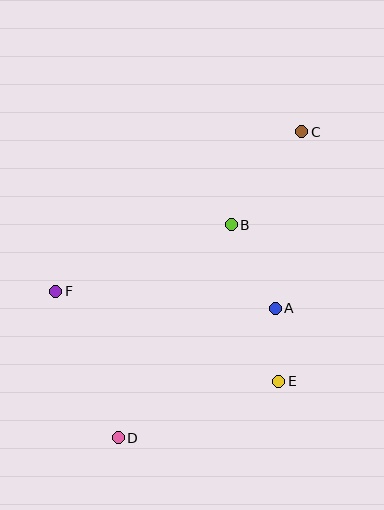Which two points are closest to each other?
Points A and E are closest to each other.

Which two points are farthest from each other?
Points C and D are farthest from each other.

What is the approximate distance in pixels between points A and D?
The distance between A and D is approximately 204 pixels.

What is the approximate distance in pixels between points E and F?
The distance between E and F is approximately 240 pixels.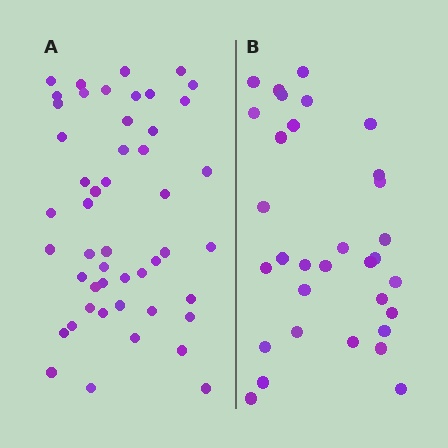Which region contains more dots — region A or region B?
Region A (the left region) has more dots.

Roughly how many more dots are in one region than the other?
Region A has approximately 15 more dots than region B.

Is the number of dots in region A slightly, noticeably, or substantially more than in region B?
Region A has substantially more. The ratio is roughly 1.5 to 1.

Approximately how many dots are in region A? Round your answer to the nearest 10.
About 50 dots. (The exact count is 49, which rounds to 50.)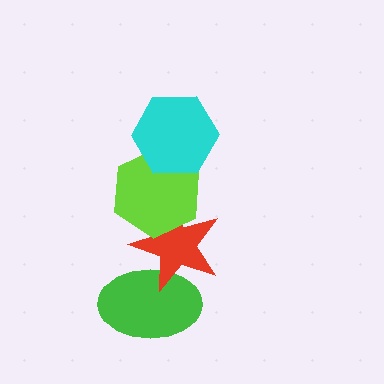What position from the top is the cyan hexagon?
The cyan hexagon is 1st from the top.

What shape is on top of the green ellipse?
The red star is on top of the green ellipse.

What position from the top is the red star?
The red star is 3rd from the top.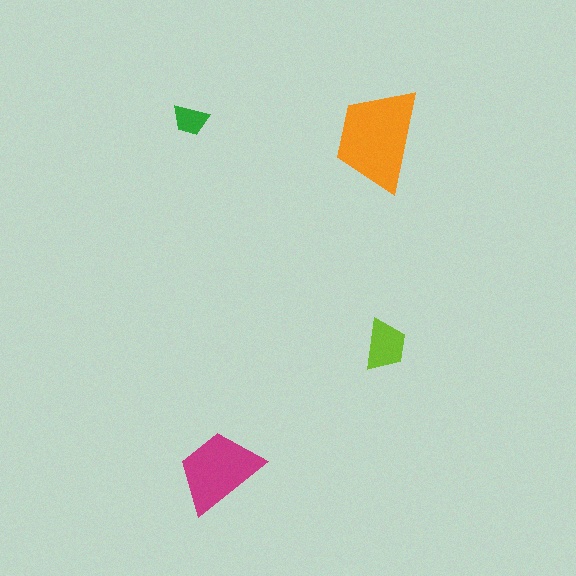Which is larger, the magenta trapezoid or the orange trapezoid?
The orange one.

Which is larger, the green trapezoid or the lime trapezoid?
The lime one.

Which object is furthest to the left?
The green trapezoid is leftmost.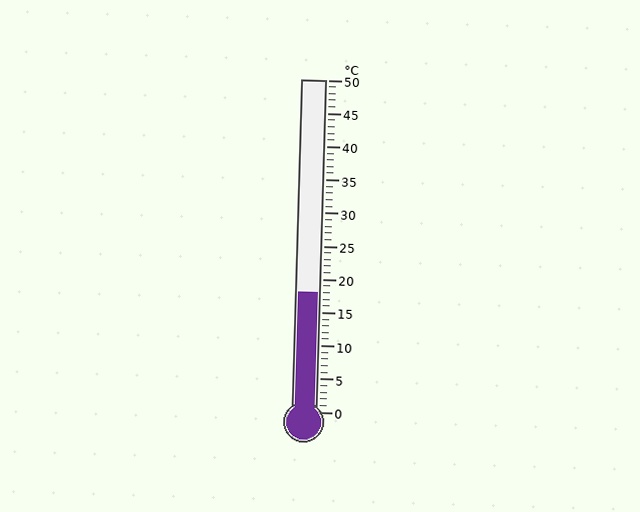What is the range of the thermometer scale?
The thermometer scale ranges from 0°C to 50°C.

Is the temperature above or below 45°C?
The temperature is below 45°C.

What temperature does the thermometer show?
The thermometer shows approximately 18°C.